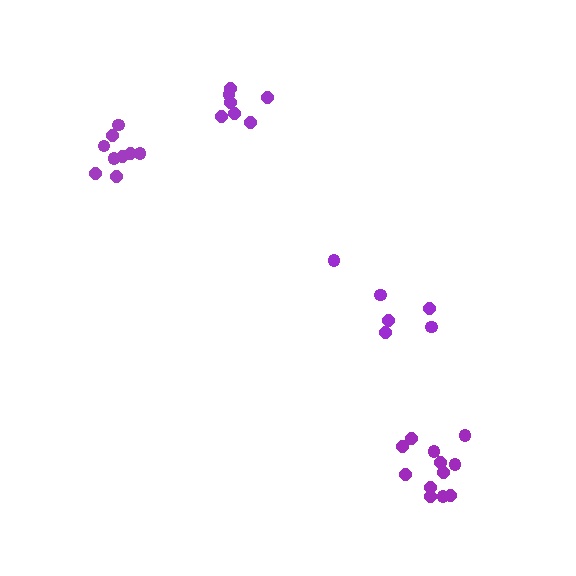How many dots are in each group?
Group 1: 7 dots, Group 2: 6 dots, Group 3: 12 dots, Group 4: 10 dots (35 total).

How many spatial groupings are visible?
There are 4 spatial groupings.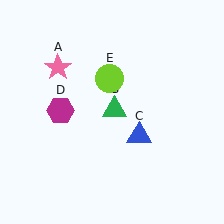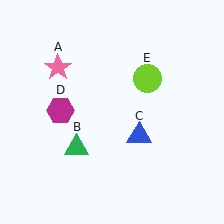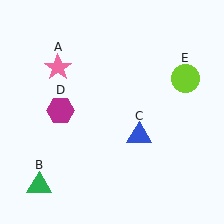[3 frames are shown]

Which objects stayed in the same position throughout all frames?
Pink star (object A) and blue triangle (object C) and magenta hexagon (object D) remained stationary.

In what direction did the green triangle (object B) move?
The green triangle (object B) moved down and to the left.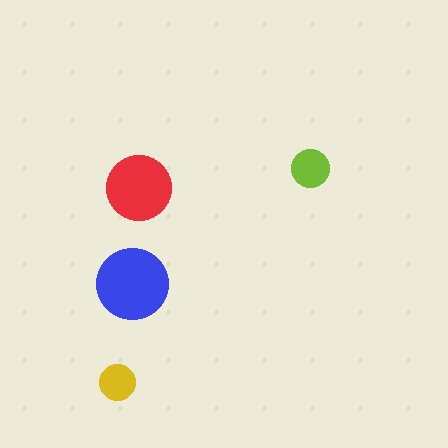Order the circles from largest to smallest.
the blue one, the red one, the lime one, the yellow one.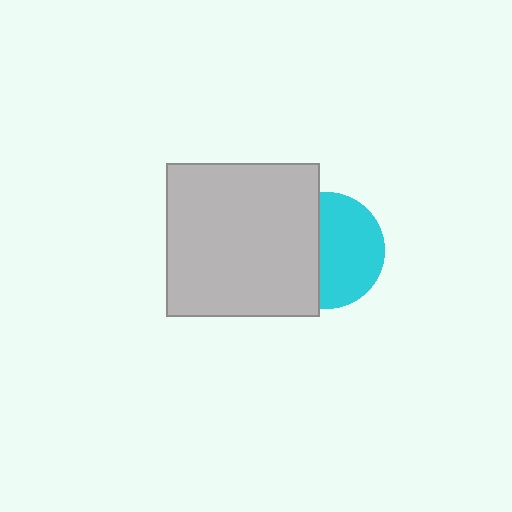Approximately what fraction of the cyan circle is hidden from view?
Roughly 42% of the cyan circle is hidden behind the light gray square.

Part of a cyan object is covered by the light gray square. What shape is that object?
It is a circle.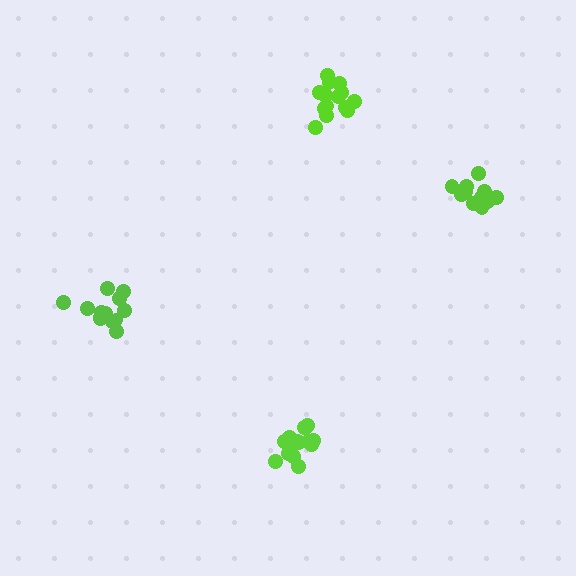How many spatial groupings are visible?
There are 4 spatial groupings.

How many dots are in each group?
Group 1: 15 dots, Group 2: 14 dots, Group 3: 13 dots, Group 4: 13 dots (55 total).